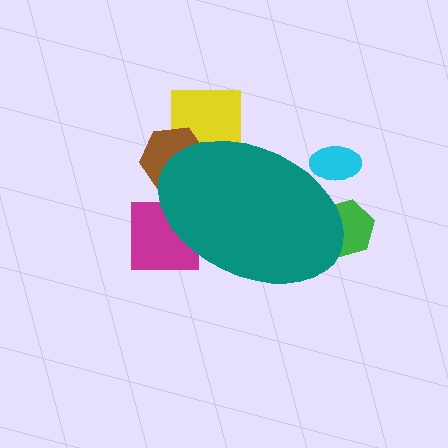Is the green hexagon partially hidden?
Yes, the green hexagon is partially hidden behind the teal ellipse.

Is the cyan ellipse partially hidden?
Yes, the cyan ellipse is partially hidden behind the teal ellipse.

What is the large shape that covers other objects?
A teal ellipse.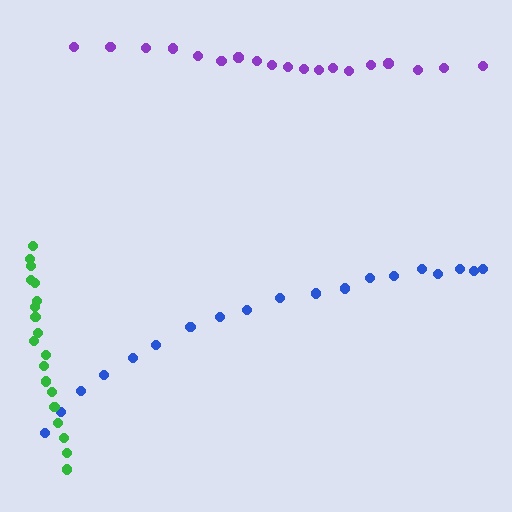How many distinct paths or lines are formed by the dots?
There are 3 distinct paths.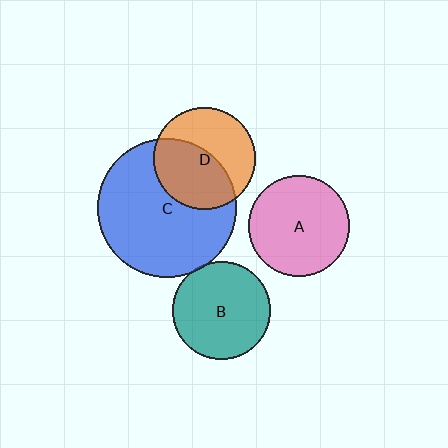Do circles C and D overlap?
Yes.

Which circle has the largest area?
Circle C (blue).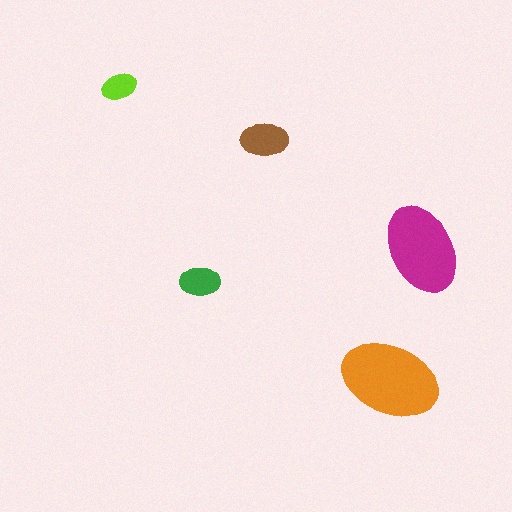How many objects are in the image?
There are 5 objects in the image.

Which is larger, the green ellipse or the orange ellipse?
The orange one.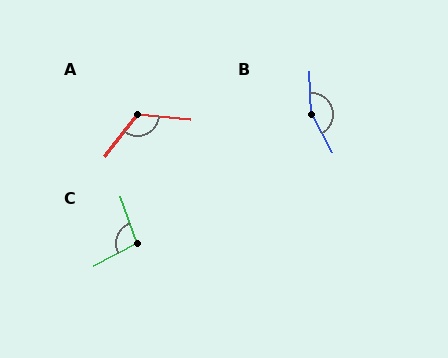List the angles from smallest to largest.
C (99°), A (122°), B (154°).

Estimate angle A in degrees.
Approximately 122 degrees.